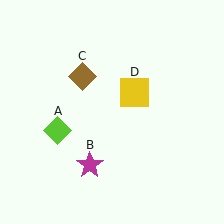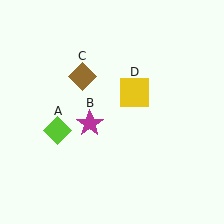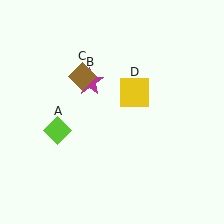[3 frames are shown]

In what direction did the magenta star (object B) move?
The magenta star (object B) moved up.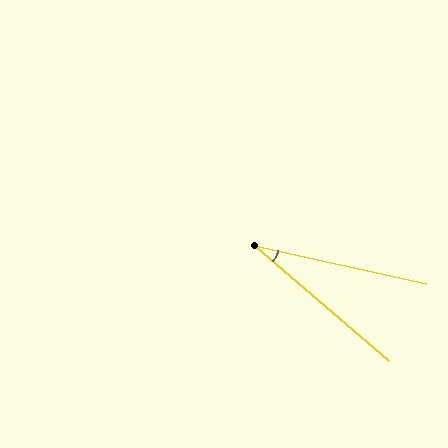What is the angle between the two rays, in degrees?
Approximately 28 degrees.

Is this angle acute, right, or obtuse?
It is acute.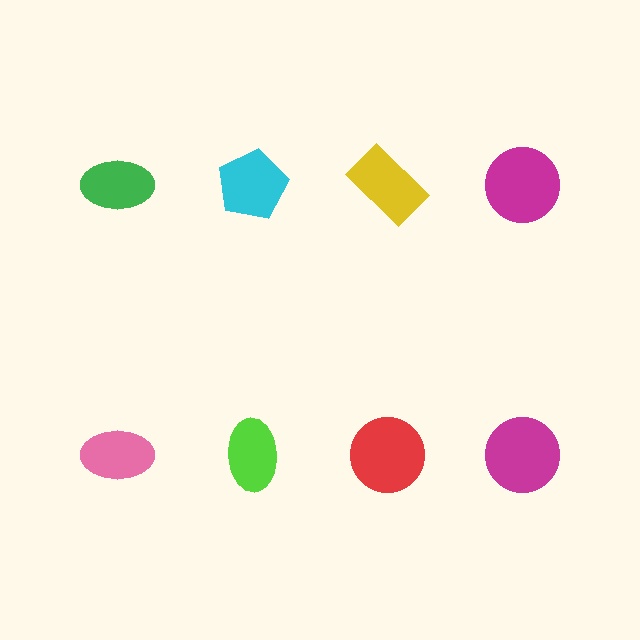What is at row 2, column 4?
A magenta circle.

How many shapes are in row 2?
4 shapes.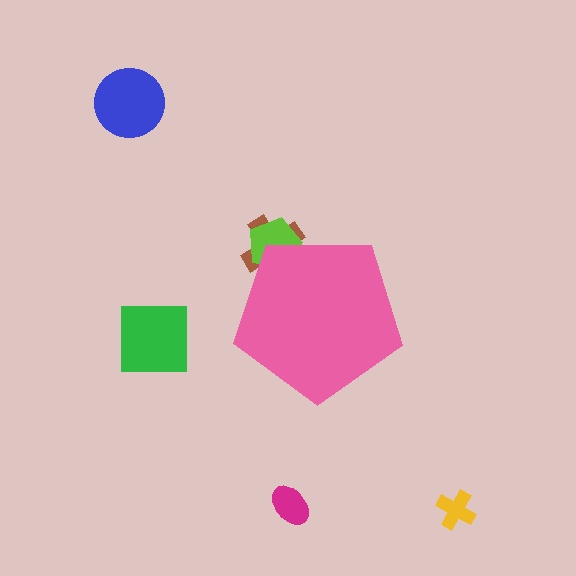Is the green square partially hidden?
No, the green square is fully visible.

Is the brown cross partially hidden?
Yes, the brown cross is partially hidden behind the pink pentagon.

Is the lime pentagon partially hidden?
Yes, the lime pentagon is partially hidden behind the pink pentagon.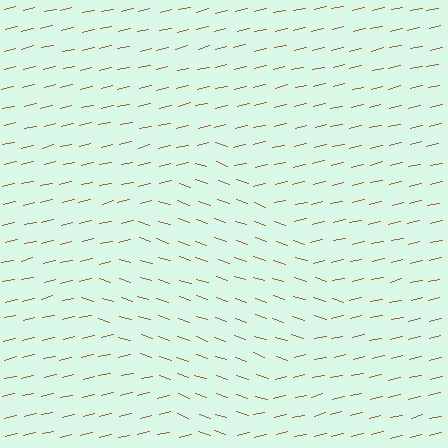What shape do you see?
I see a diamond.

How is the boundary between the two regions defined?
The boundary is defined purely by a change in line orientation (approximately 32 degrees difference). All lines are the same color and thickness.